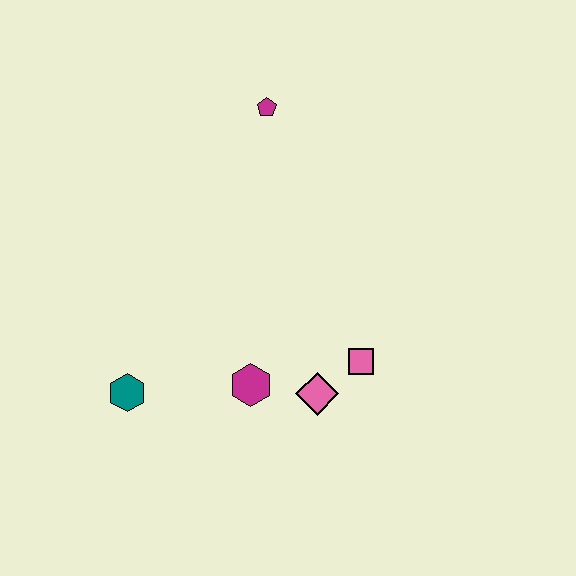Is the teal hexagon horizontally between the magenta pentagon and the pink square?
No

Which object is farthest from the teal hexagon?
The magenta pentagon is farthest from the teal hexagon.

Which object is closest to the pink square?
The pink diamond is closest to the pink square.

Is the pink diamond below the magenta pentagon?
Yes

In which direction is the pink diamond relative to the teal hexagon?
The pink diamond is to the right of the teal hexagon.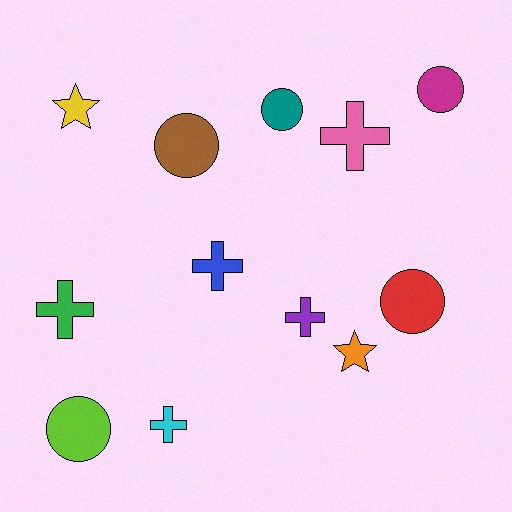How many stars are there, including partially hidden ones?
There are 2 stars.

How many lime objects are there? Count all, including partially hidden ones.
There is 1 lime object.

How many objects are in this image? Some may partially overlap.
There are 12 objects.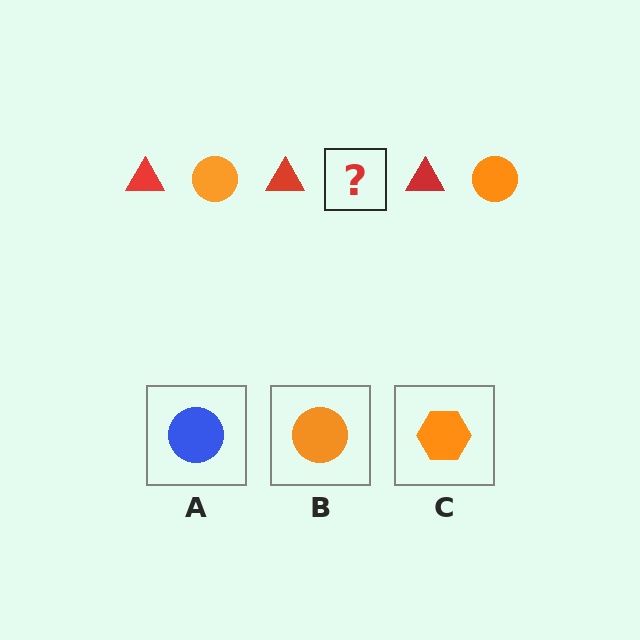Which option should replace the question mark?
Option B.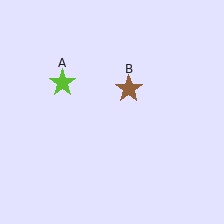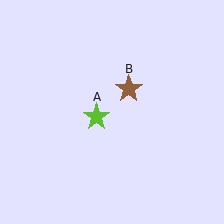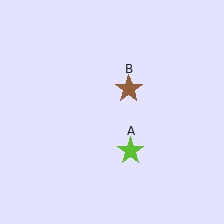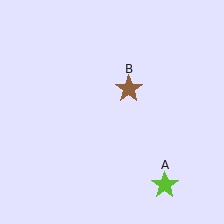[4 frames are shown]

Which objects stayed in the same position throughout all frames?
Brown star (object B) remained stationary.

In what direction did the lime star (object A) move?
The lime star (object A) moved down and to the right.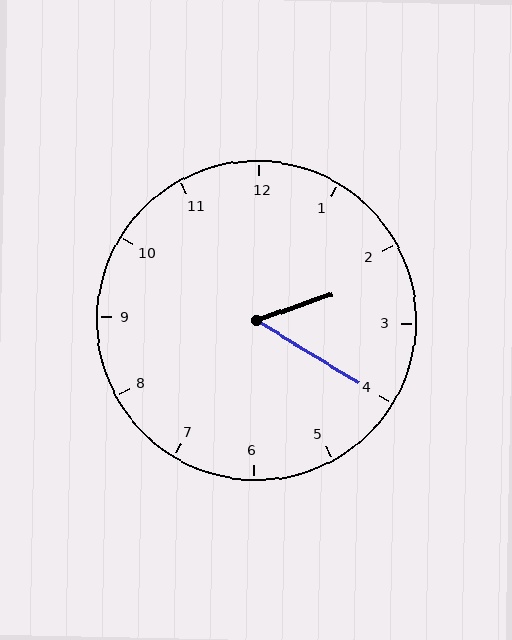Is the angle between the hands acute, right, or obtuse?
It is acute.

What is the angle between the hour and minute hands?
Approximately 50 degrees.